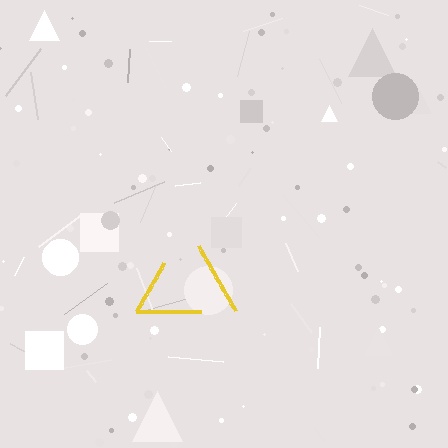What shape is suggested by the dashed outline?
The dashed outline suggests a triangle.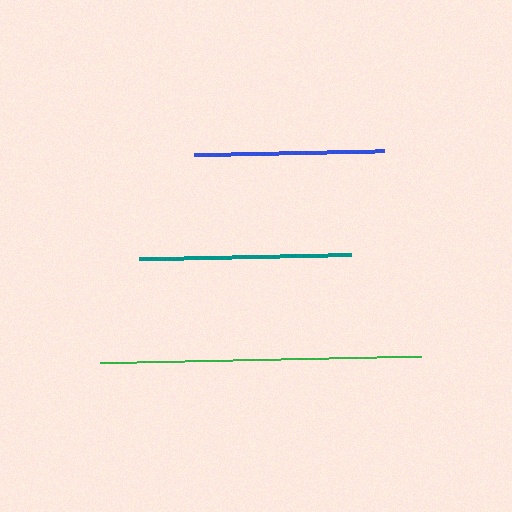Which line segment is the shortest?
The blue line is the shortest at approximately 190 pixels.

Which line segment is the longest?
The green line is the longest at approximately 320 pixels.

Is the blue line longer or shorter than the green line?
The green line is longer than the blue line.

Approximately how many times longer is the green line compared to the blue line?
The green line is approximately 1.7 times the length of the blue line.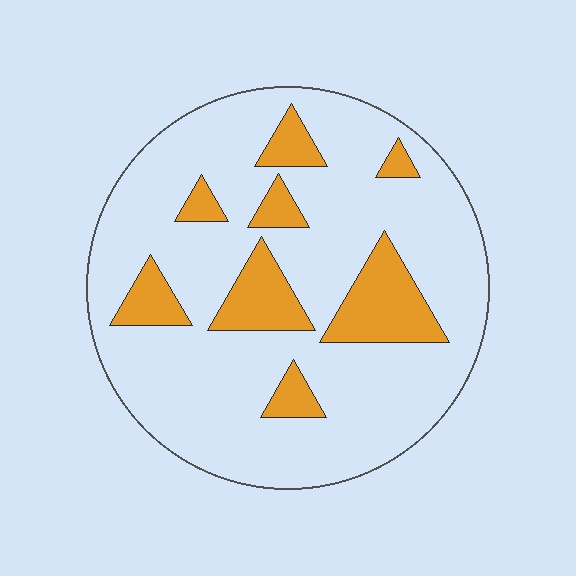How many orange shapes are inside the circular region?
8.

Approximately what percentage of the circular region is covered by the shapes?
Approximately 20%.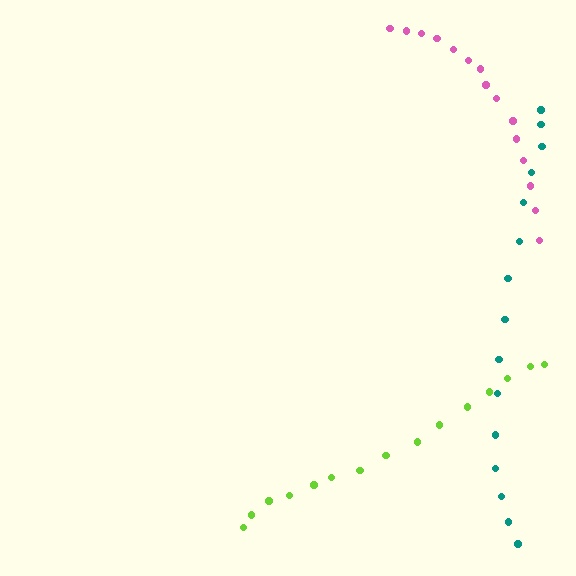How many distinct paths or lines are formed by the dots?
There are 3 distinct paths.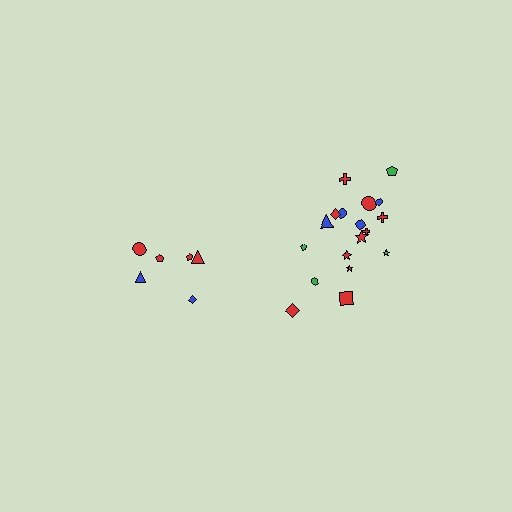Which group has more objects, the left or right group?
The right group.